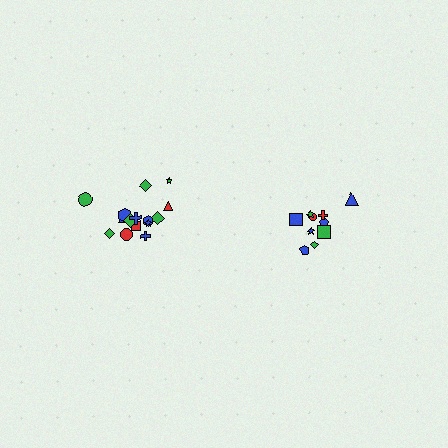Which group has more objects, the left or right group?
The left group.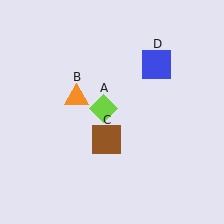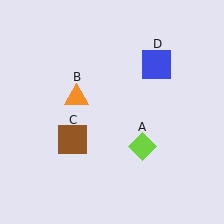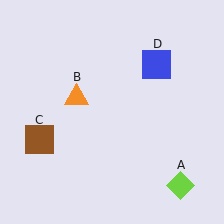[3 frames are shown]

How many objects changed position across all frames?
2 objects changed position: lime diamond (object A), brown square (object C).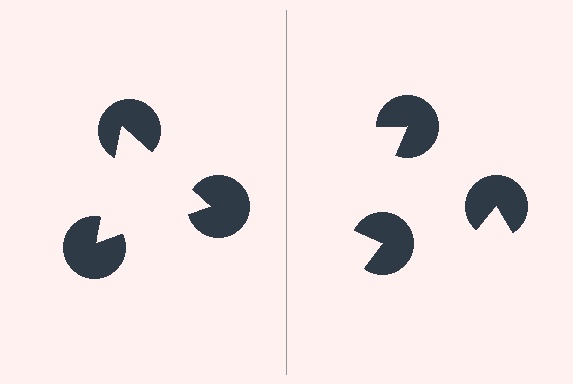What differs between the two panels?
The pac-man discs are positioned identically on both sides; only the wedge orientations differ. On the left they align to a triangle; on the right they are misaligned.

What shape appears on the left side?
An illusory triangle.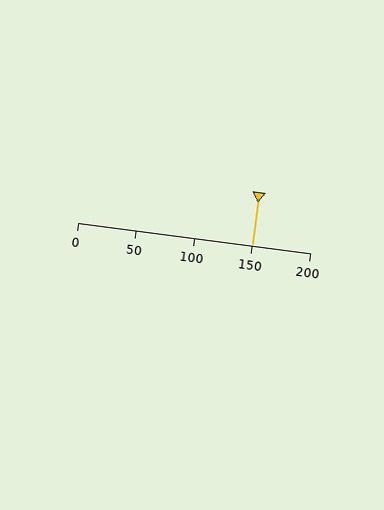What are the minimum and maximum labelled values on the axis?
The axis runs from 0 to 200.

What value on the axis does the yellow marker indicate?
The marker indicates approximately 150.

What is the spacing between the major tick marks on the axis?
The major ticks are spaced 50 apart.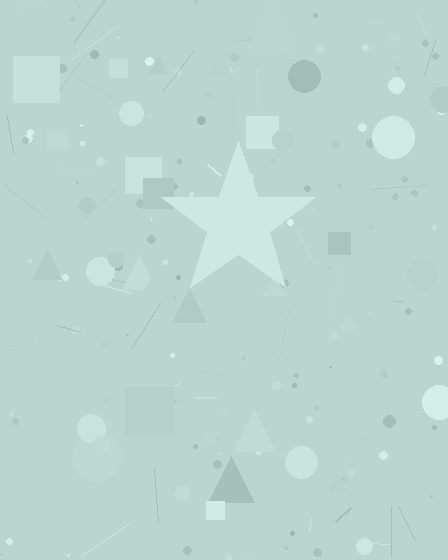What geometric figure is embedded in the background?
A star is embedded in the background.